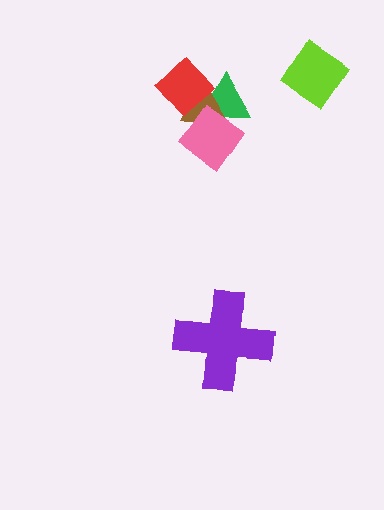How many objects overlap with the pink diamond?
2 objects overlap with the pink diamond.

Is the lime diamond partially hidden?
No, no other shape covers it.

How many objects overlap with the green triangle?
3 objects overlap with the green triangle.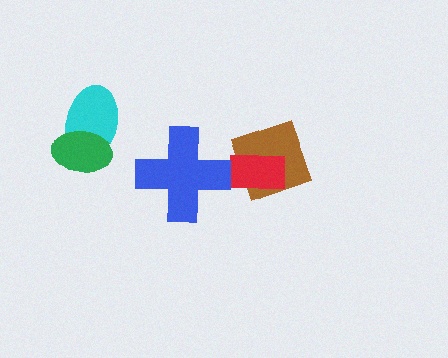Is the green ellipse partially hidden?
No, no other shape covers it.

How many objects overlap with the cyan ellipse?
1 object overlaps with the cyan ellipse.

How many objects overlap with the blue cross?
0 objects overlap with the blue cross.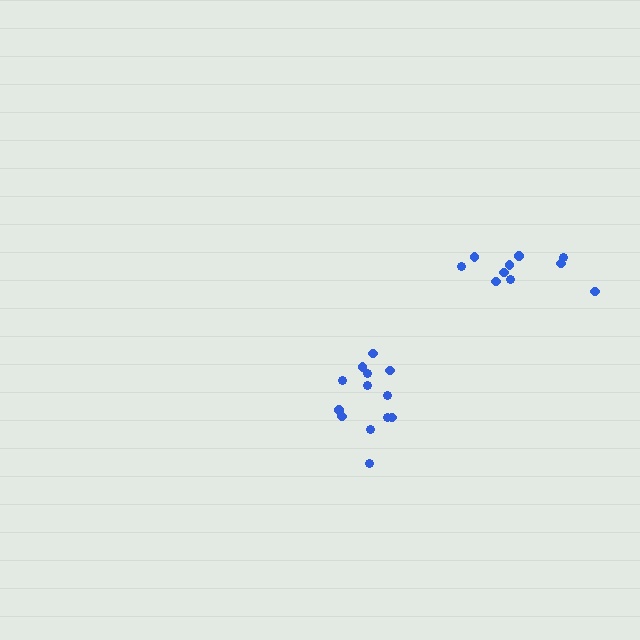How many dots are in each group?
Group 1: 13 dots, Group 2: 10 dots (23 total).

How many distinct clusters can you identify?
There are 2 distinct clusters.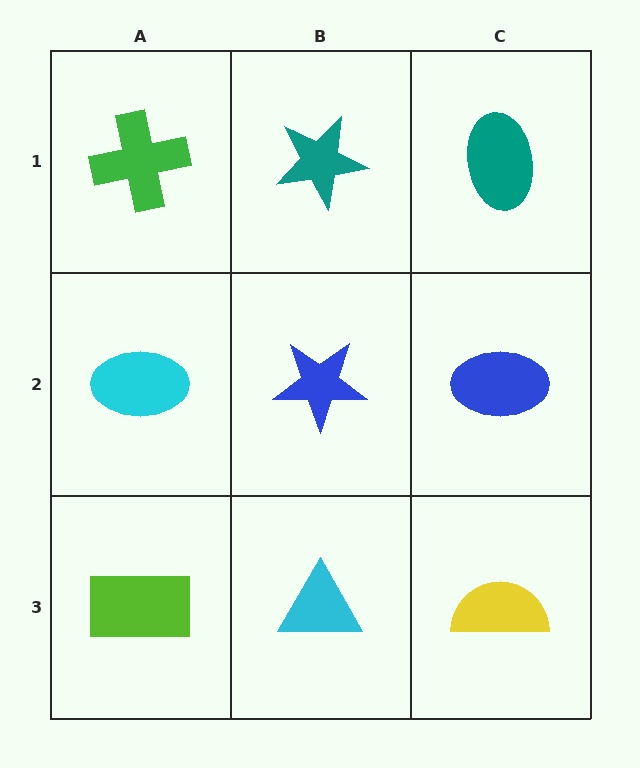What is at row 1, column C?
A teal ellipse.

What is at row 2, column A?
A cyan ellipse.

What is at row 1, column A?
A green cross.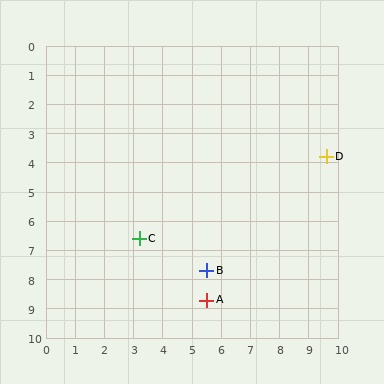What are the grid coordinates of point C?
Point C is at approximately (3.2, 6.6).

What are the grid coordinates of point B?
Point B is at approximately (5.5, 7.7).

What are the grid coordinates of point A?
Point A is at approximately (5.5, 8.7).